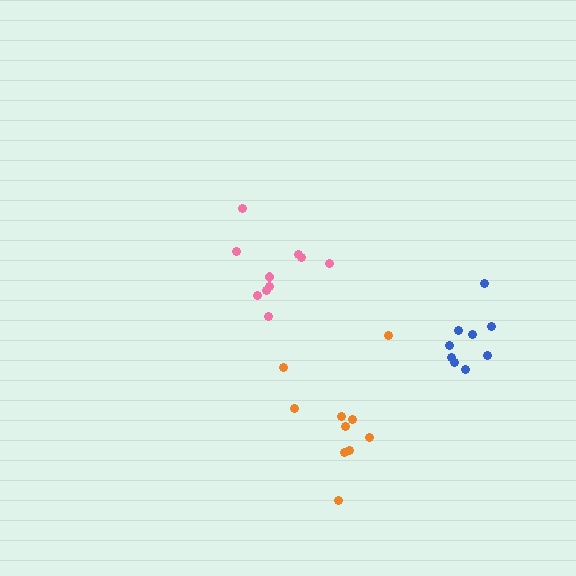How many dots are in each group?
Group 1: 9 dots, Group 2: 10 dots, Group 3: 10 dots (29 total).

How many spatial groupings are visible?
There are 3 spatial groupings.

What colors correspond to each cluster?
The clusters are colored: blue, orange, pink.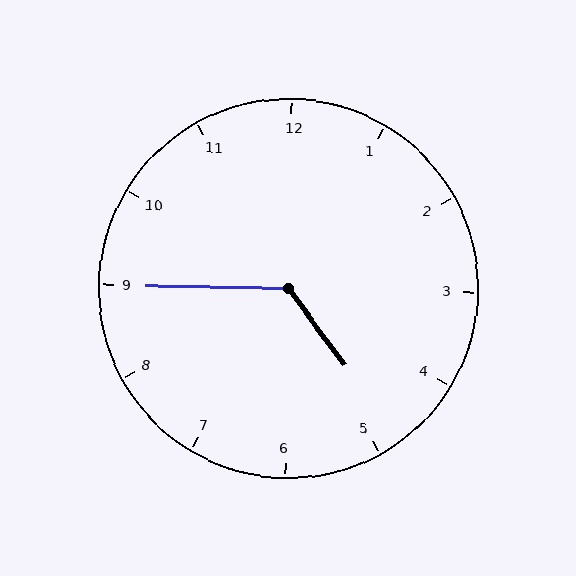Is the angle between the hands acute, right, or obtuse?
It is obtuse.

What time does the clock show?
4:45.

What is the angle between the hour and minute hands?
Approximately 128 degrees.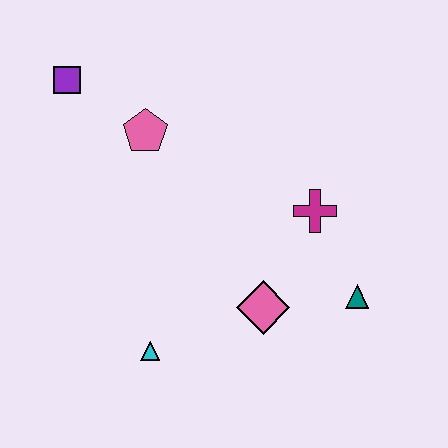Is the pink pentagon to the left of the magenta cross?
Yes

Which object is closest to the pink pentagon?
The purple square is closest to the pink pentagon.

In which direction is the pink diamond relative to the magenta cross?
The pink diamond is below the magenta cross.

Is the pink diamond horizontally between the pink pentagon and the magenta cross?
Yes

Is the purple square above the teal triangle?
Yes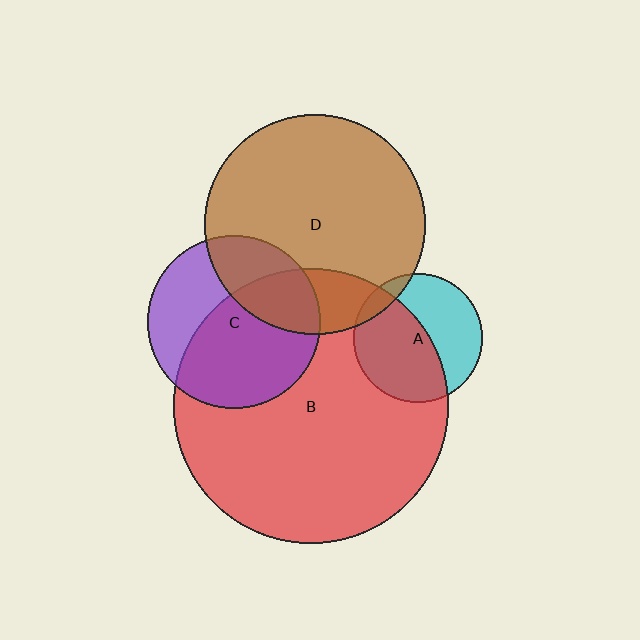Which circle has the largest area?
Circle B (red).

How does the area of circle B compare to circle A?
Approximately 4.6 times.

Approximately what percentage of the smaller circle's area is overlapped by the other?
Approximately 20%.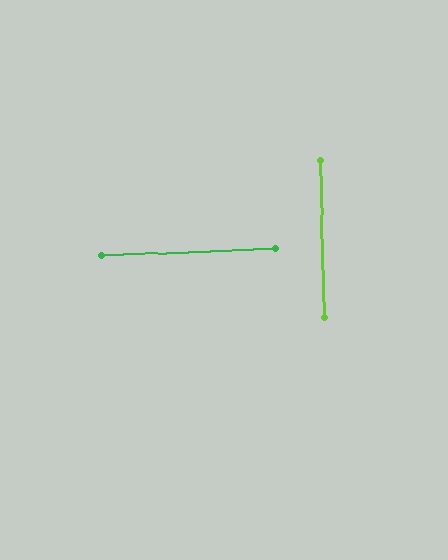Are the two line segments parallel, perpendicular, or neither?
Perpendicular — they meet at approximately 89°.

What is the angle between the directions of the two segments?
Approximately 89 degrees.